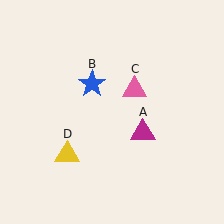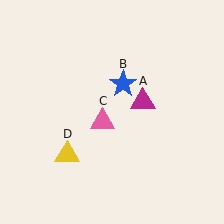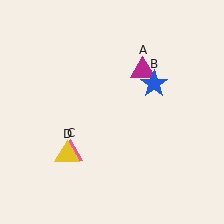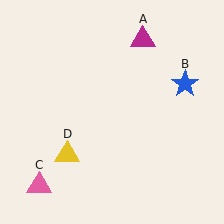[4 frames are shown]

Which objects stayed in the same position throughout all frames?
Yellow triangle (object D) remained stationary.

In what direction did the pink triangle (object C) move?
The pink triangle (object C) moved down and to the left.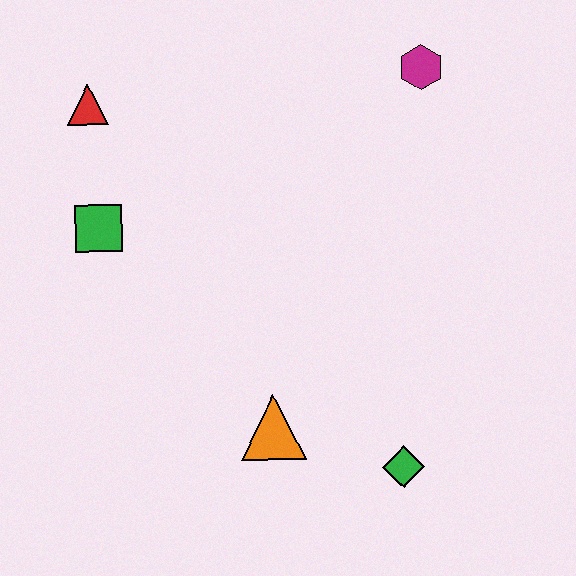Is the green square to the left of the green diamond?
Yes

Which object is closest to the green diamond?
The orange triangle is closest to the green diamond.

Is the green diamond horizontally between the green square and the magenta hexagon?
Yes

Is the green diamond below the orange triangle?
Yes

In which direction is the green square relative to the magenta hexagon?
The green square is to the left of the magenta hexagon.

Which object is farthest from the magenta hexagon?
The green diamond is farthest from the magenta hexagon.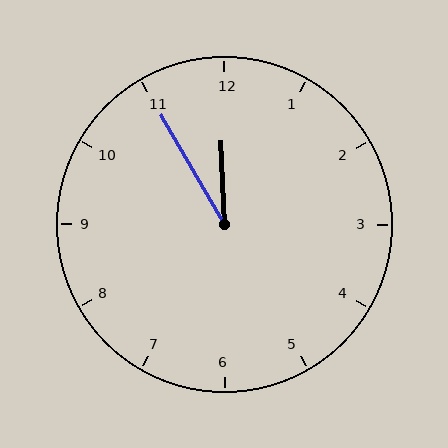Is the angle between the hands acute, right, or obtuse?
It is acute.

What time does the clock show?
11:55.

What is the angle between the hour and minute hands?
Approximately 28 degrees.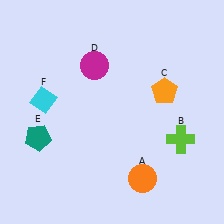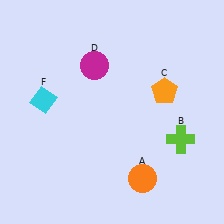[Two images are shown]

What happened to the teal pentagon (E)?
The teal pentagon (E) was removed in Image 2. It was in the bottom-left area of Image 1.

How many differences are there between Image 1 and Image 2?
There is 1 difference between the two images.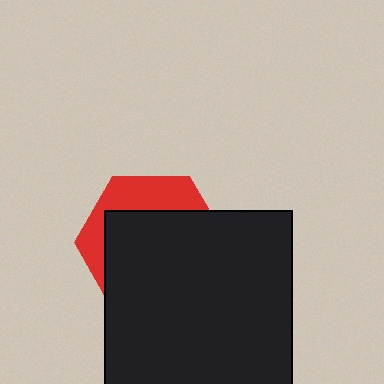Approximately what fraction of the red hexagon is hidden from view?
Roughly 70% of the red hexagon is hidden behind the black square.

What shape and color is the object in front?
The object in front is a black square.